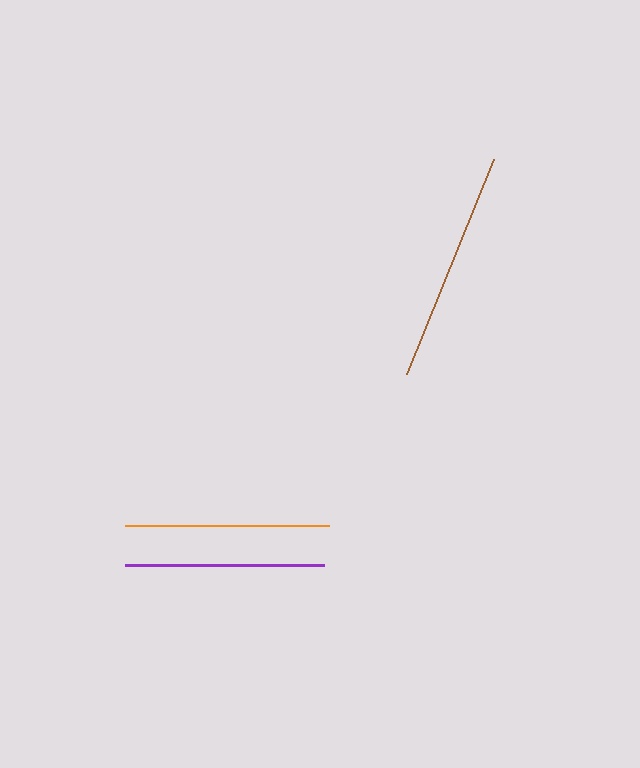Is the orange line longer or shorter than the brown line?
The brown line is longer than the orange line.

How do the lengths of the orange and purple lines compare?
The orange and purple lines are approximately the same length.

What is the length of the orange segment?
The orange segment is approximately 204 pixels long.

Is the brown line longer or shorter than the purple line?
The brown line is longer than the purple line.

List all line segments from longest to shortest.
From longest to shortest: brown, orange, purple.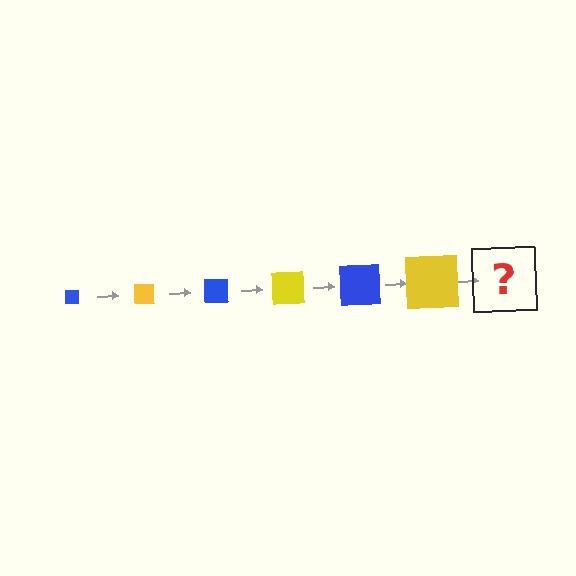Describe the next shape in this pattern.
It should be a blue square, larger than the previous one.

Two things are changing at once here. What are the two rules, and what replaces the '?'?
The two rules are that the square grows larger each step and the color cycles through blue and yellow. The '?' should be a blue square, larger than the previous one.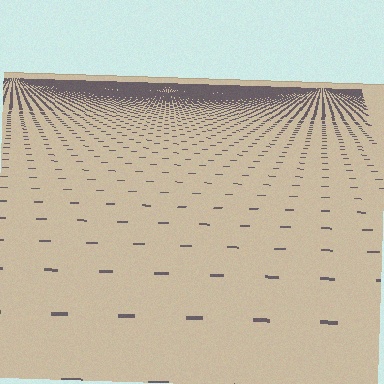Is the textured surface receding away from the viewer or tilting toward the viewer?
The surface is receding away from the viewer. Texture elements get smaller and denser toward the top.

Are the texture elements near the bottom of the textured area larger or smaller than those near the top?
Larger. Near the bottom, elements are closer to the viewer and appear at a bigger on-screen size.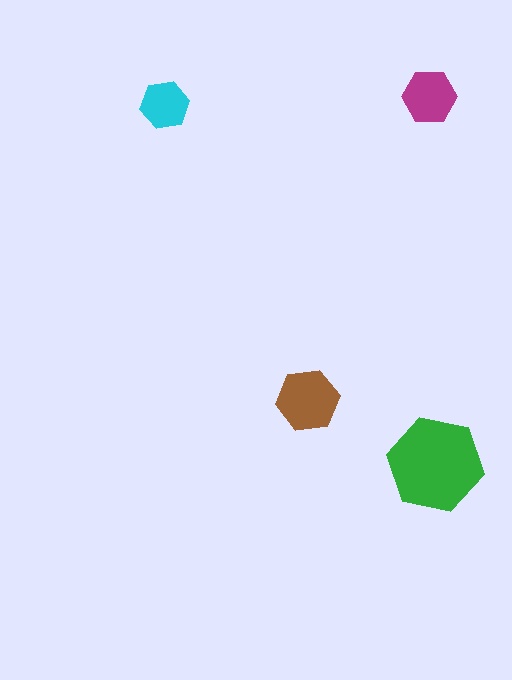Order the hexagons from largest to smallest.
the green one, the brown one, the magenta one, the cyan one.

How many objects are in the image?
There are 4 objects in the image.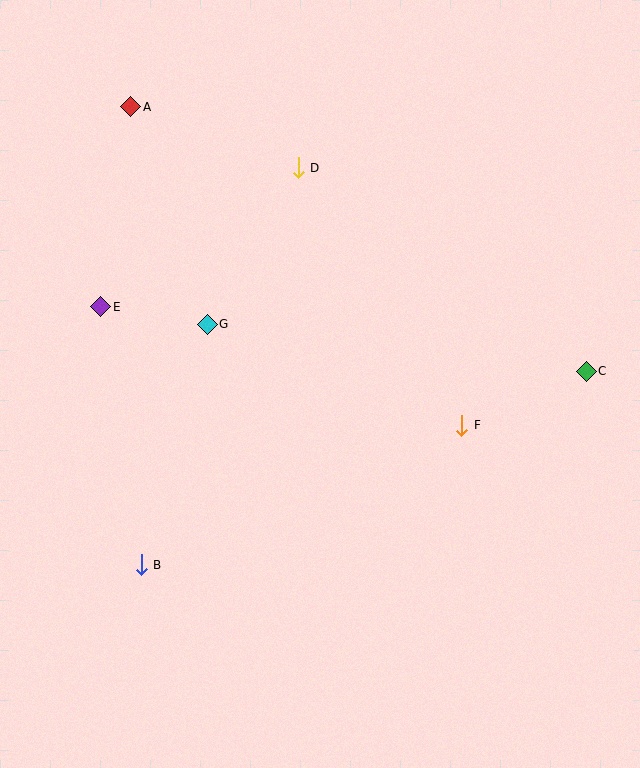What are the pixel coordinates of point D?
Point D is at (298, 168).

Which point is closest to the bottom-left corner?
Point B is closest to the bottom-left corner.